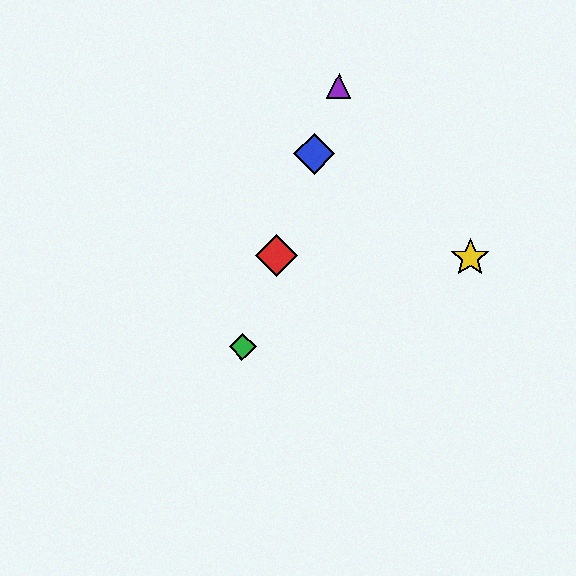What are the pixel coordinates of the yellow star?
The yellow star is at (470, 258).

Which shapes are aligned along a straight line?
The red diamond, the blue diamond, the green diamond, the purple triangle are aligned along a straight line.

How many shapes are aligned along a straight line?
4 shapes (the red diamond, the blue diamond, the green diamond, the purple triangle) are aligned along a straight line.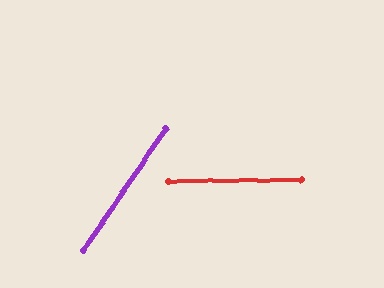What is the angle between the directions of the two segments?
Approximately 55 degrees.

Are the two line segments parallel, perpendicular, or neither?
Neither parallel nor perpendicular — they differ by about 55°.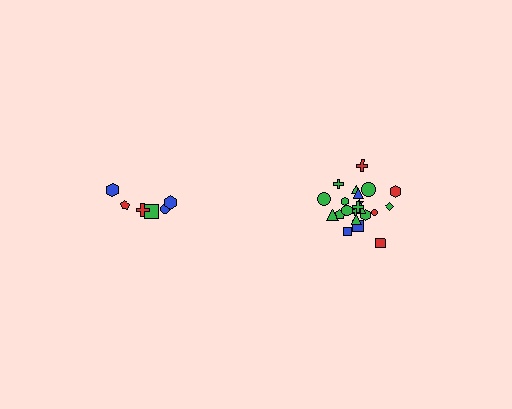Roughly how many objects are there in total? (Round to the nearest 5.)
Roughly 30 objects in total.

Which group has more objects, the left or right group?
The right group.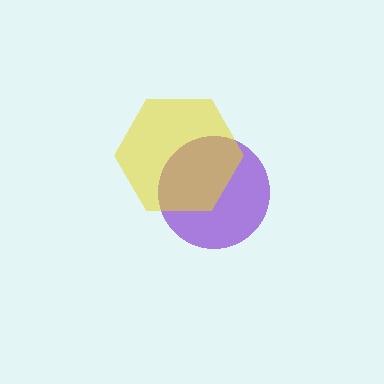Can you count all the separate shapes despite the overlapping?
Yes, there are 2 separate shapes.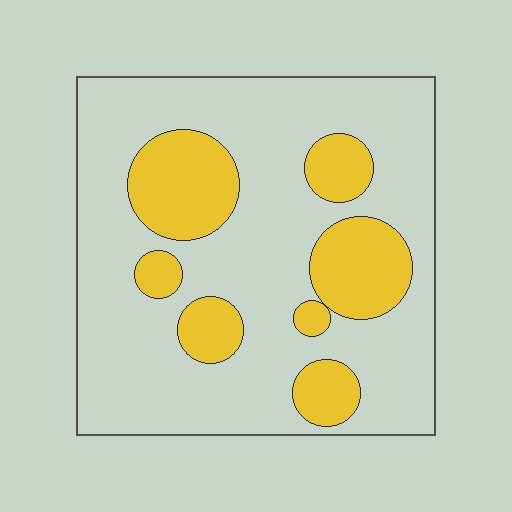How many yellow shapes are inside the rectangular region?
7.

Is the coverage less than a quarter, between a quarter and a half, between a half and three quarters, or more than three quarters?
Between a quarter and a half.